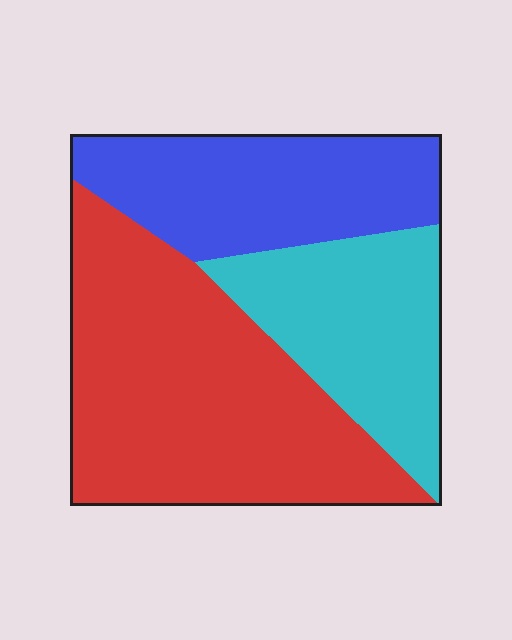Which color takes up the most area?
Red, at roughly 45%.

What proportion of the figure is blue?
Blue takes up about one quarter (1/4) of the figure.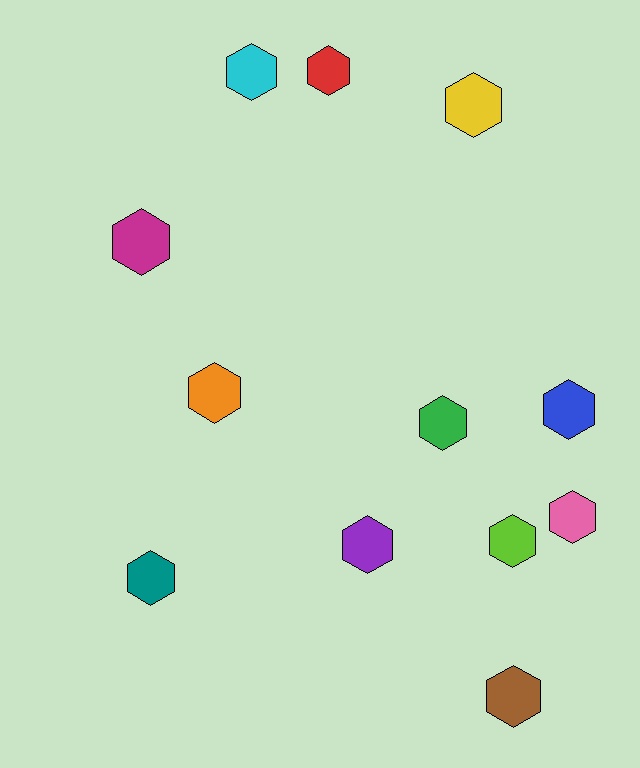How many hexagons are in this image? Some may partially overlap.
There are 12 hexagons.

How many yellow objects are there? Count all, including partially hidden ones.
There is 1 yellow object.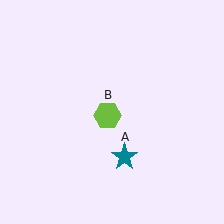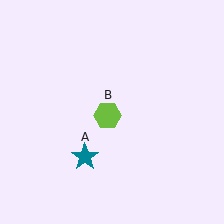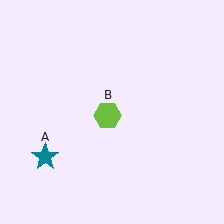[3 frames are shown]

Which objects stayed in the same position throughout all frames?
Lime hexagon (object B) remained stationary.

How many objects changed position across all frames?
1 object changed position: teal star (object A).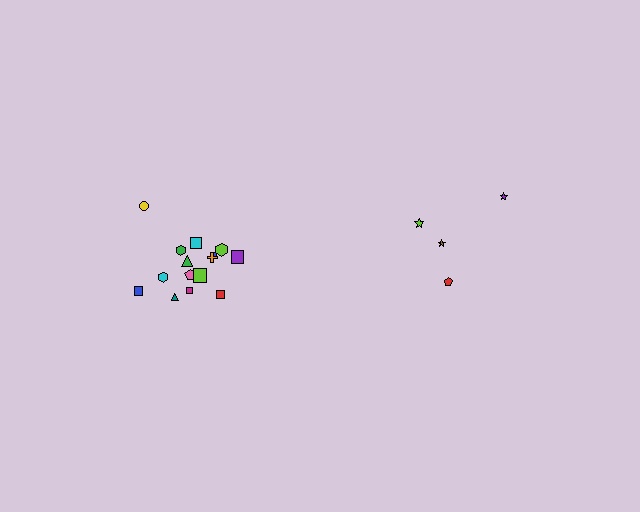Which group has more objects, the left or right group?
The left group.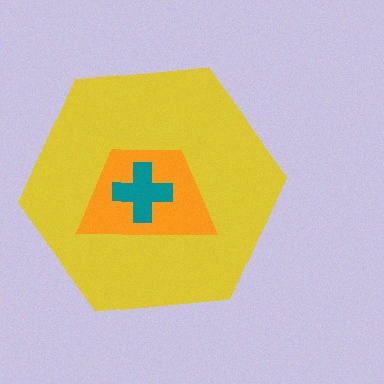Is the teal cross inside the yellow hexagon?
Yes.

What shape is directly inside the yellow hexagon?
The orange trapezoid.